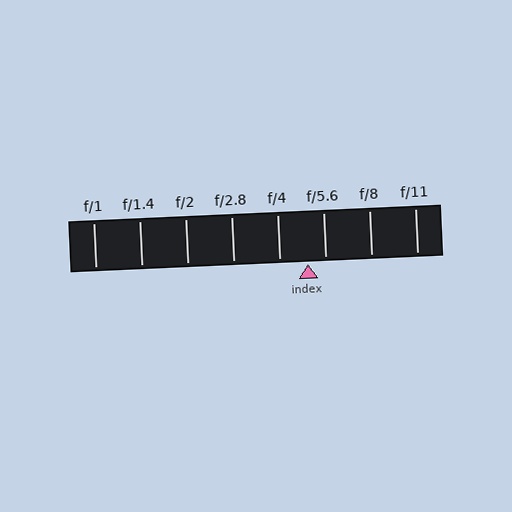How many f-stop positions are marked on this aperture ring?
There are 8 f-stop positions marked.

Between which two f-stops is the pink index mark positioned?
The index mark is between f/4 and f/5.6.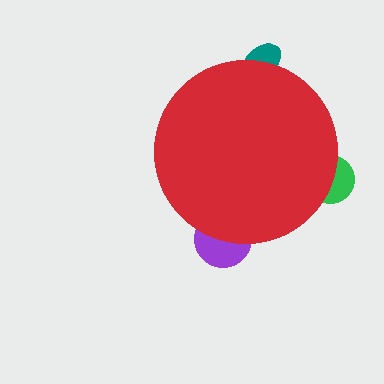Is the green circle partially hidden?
Yes, the green circle is partially hidden behind the red circle.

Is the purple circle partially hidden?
Yes, the purple circle is partially hidden behind the red circle.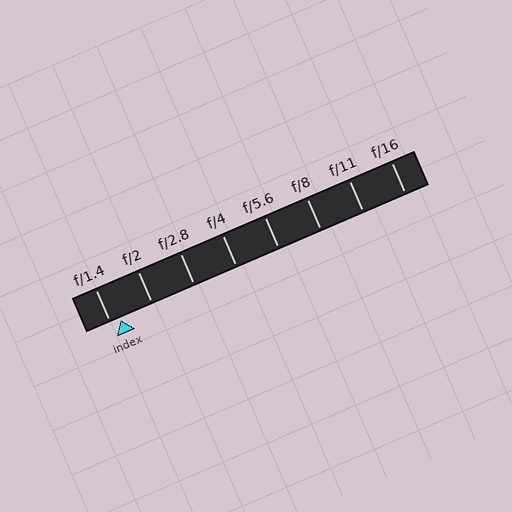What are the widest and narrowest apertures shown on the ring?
The widest aperture shown is f/1.4 and the narrowest is f/16.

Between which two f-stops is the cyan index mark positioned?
The index mark is between f/1.4 and f/2.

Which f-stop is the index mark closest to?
The index mark is closest to f/1.4.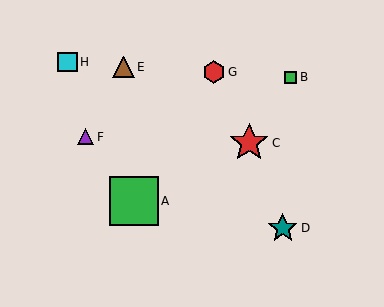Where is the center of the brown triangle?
The center of the brown triangle is at (123, 67).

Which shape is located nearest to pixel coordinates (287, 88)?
The green square (labeled B) at (291, 77) is nearest to that location.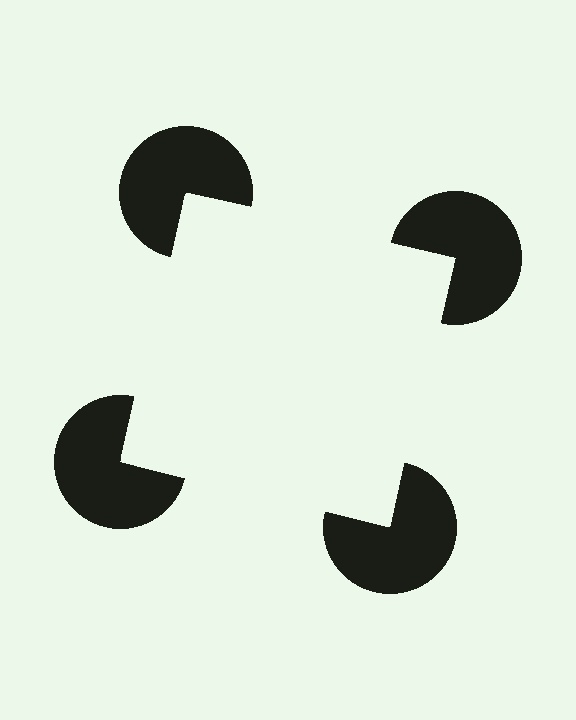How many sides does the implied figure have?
4 sides.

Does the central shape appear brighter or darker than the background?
It typically appears slightly brighter than the background, even though no actual brightness change is drawn.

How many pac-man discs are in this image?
There are 4 — one at each vertex of the illusory square.